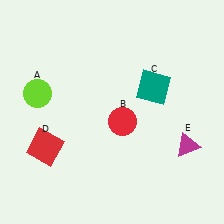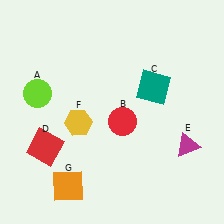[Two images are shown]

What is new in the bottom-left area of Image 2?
An orange square (G) was added in the bottom-left area of Image 2.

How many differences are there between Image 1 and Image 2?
There are 2 differences between the two images.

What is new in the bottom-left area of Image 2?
A yellow hexagon (F) was added in the bottom-left area of Image 2.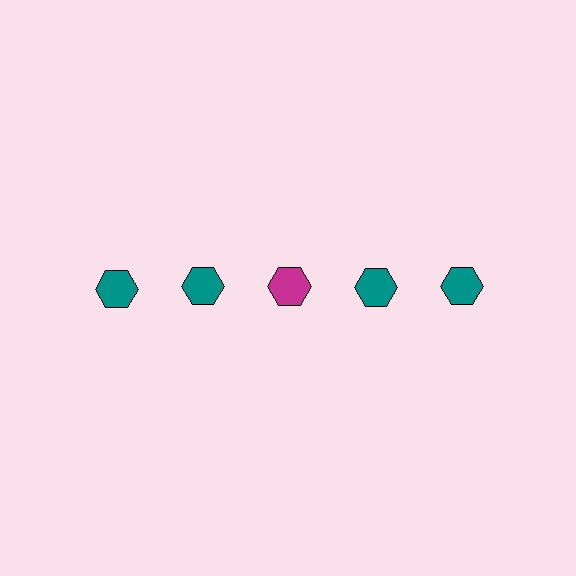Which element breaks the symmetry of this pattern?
The magenta hexagon in the top row, center column breaks the symmetry. All other shapes are teal hexagons.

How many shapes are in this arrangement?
There are 5 shapes arranged in a grid pattern.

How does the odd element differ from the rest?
It has a different color: magenta instead of teal.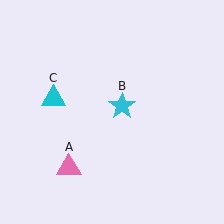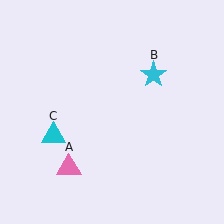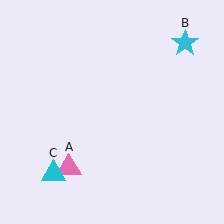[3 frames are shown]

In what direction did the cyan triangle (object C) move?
The cyan triangle (object C) moved down.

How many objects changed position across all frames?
2 objects changed position: cyan star (object B), cyan triangle (object C).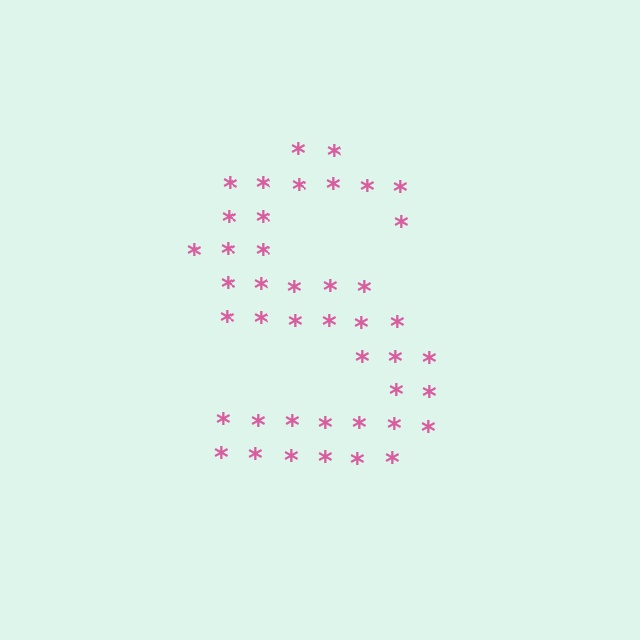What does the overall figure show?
The overall figure shows the letter S.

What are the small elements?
The small elements are asterisks.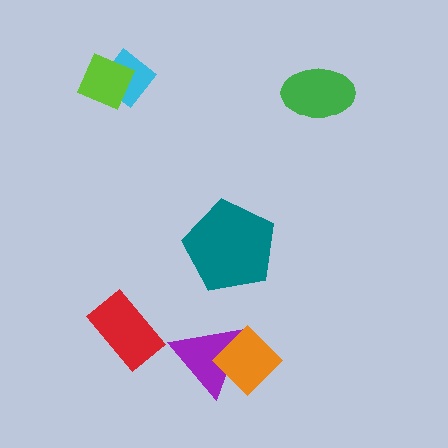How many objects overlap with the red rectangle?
0 objects overlap with the red rectangle.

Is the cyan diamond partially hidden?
Yes, it is partially covered by another shape.